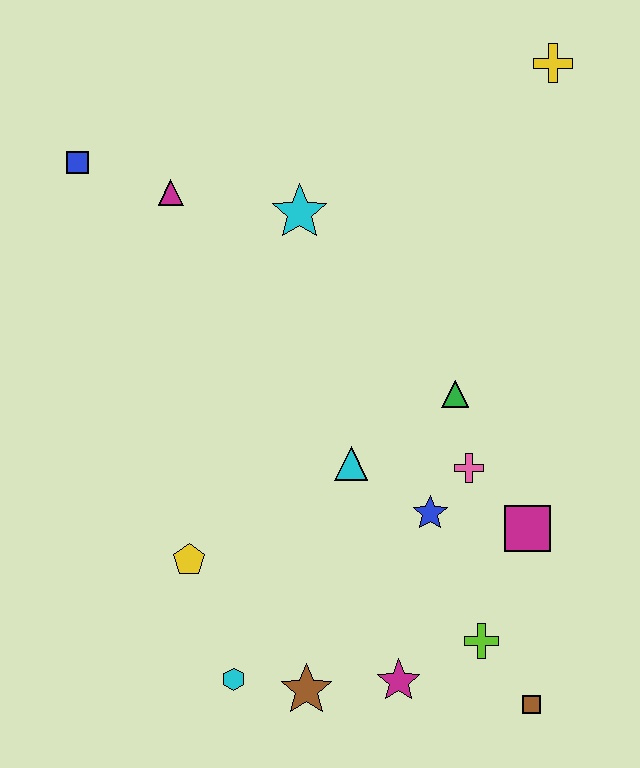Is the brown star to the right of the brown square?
No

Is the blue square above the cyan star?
Yes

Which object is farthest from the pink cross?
The blue square is farthest from the pink cross.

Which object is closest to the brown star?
The cyan hexagon is closest to the brown star.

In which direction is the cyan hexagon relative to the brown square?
The cyan hexagon is to the left of the brown square.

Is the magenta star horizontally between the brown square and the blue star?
No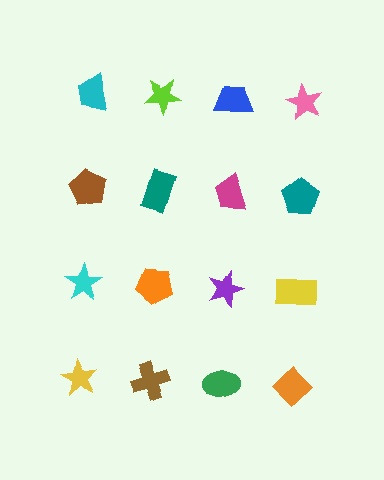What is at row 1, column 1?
A cyan trapezoid.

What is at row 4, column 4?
An orange diamond.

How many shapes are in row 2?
4 shapes.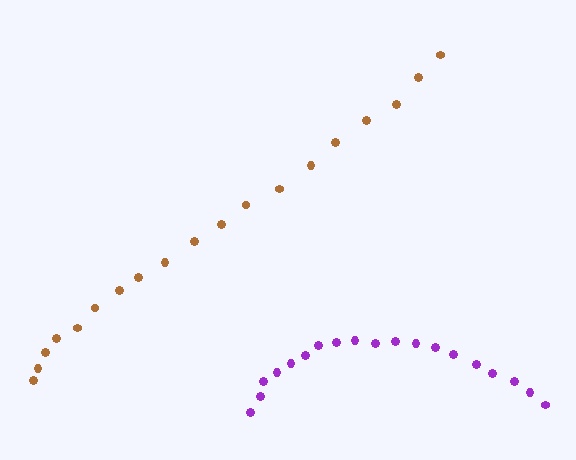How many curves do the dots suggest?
There are 2 distinct paths.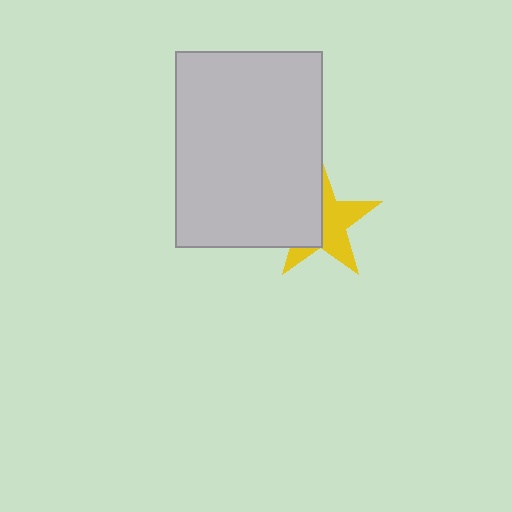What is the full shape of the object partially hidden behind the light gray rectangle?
The partially hidden object is a yellow star.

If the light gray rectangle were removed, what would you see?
You would see the complete yellow star.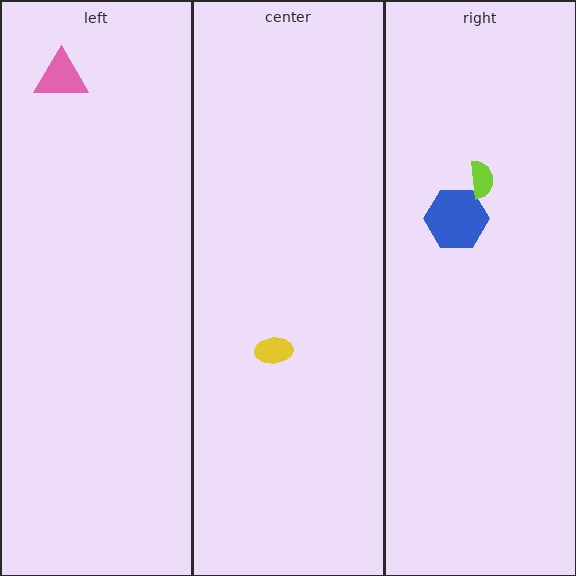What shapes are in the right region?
The blue hexagon, the lime semicircle.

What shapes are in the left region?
The pink triangle.